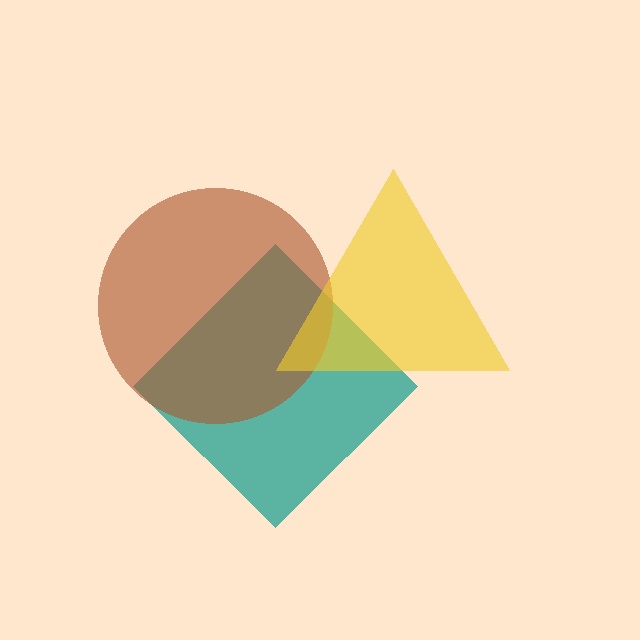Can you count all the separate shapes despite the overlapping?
Yes, there are 3 separate shapes.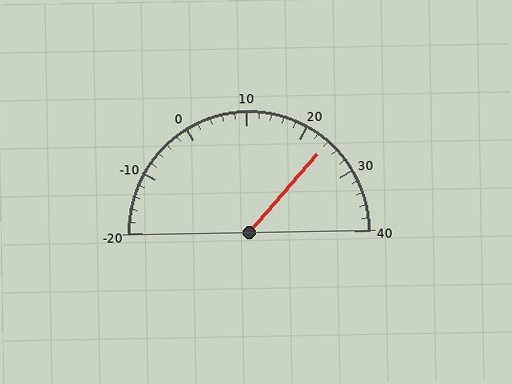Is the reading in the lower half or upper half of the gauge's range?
The reading is in the upper half of the range (-20 to 40).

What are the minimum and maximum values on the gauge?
The gauge ranges from -20 to 40.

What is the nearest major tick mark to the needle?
The nearest major tick mark is 20.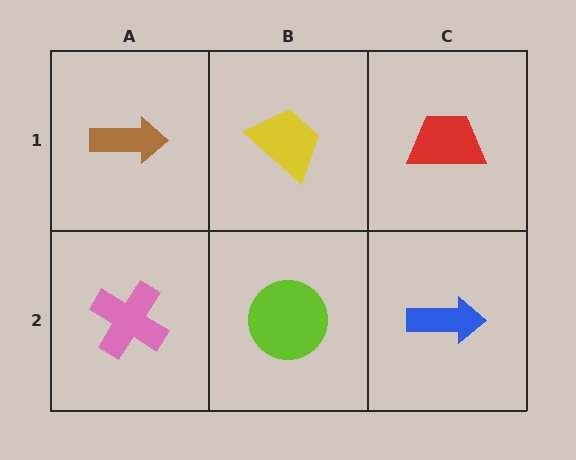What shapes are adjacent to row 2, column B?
A yellow trapezoid (row 1, column B), a pink cross (row 2, column A), a blue arrow (row 2, column C).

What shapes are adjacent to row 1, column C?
A blue arrow (row 2, column C), a yellow trapezoid (row 1, column B).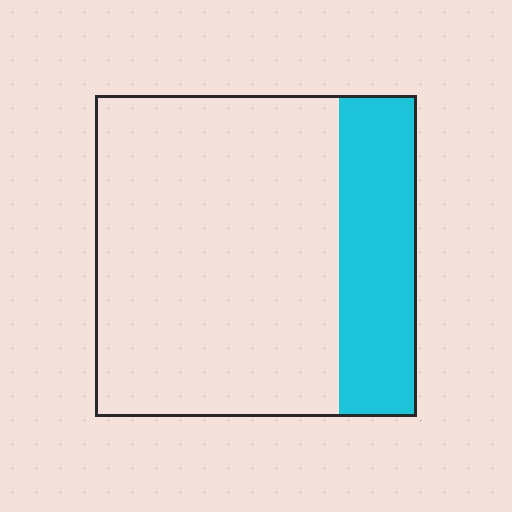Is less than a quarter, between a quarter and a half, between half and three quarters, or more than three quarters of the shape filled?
Less than a quarter.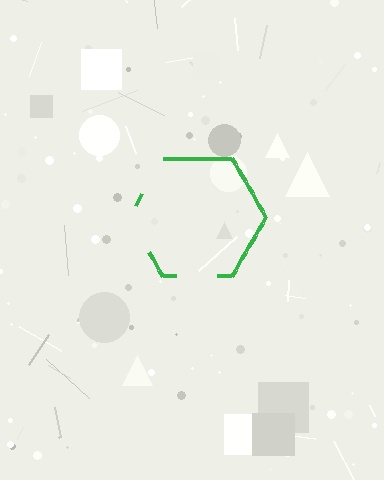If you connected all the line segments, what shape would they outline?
They would outline a hexagon.